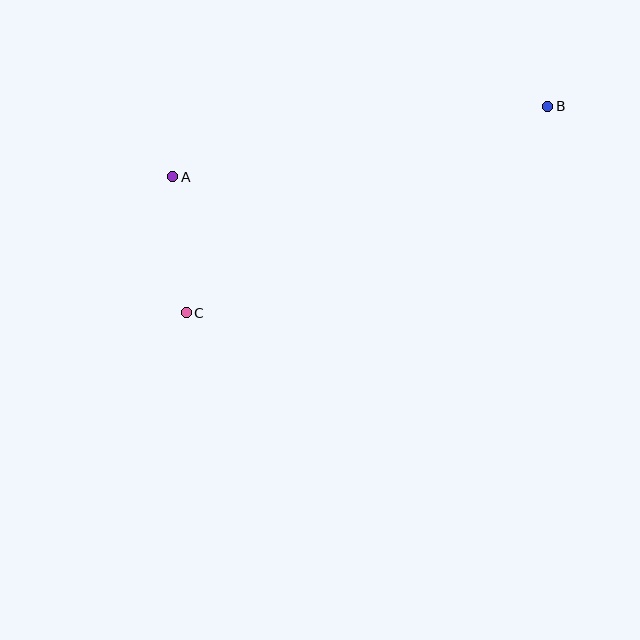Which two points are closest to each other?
Points A and C are closest to each other.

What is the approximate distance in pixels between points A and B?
The distance between A and B is approximately 382 pixels.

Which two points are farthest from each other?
Points B and C are farthest from each other.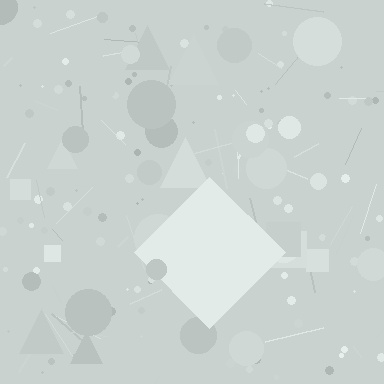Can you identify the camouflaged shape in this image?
The camouflaged shape is a diamond.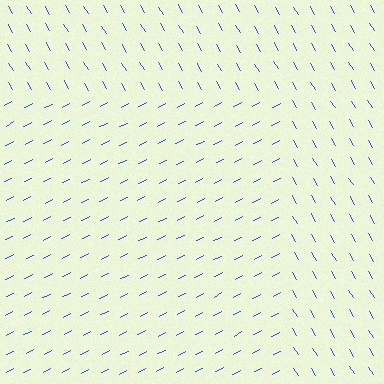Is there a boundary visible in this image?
Yes, there is a texture boundary formed by a change in line orientation.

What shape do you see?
I see a rectangle.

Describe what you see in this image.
The image is filled with small blue line segments. A rectangle region in the image has lines oriented differently from the surrounding lines, creating a visible texture boundary.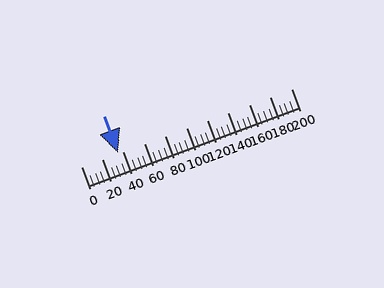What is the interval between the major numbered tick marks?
The major tick marks are spaced 20 units apart.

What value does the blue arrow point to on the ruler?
The blue arrow points to approximately 35.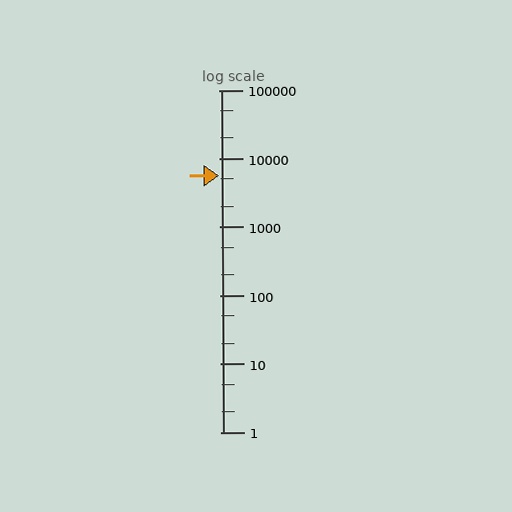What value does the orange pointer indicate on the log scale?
The pointer indicates approximately 5600.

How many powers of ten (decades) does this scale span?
The scale spans 5 decades, from 1 to 100000.